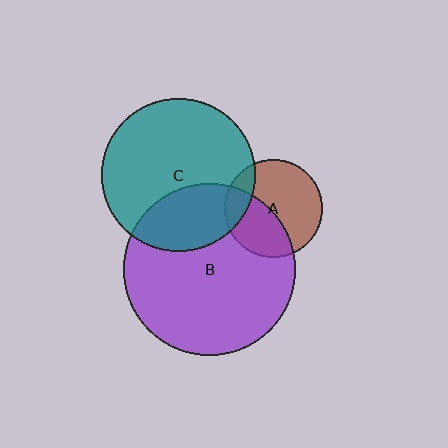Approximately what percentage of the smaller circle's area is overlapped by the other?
Approximately 30%.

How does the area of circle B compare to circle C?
Approximately 1.3 times.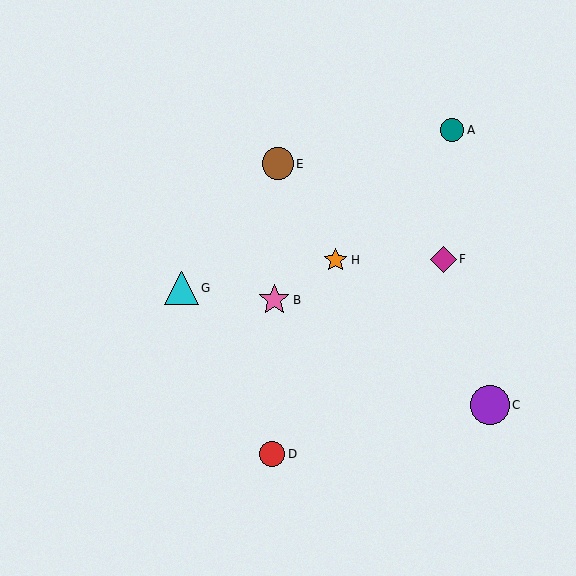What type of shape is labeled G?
Shape G is a cyan triangle.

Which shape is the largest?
The purple circle (labeled C) is the largest.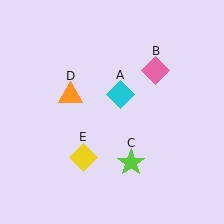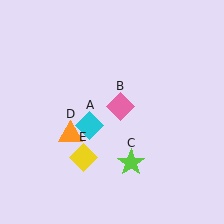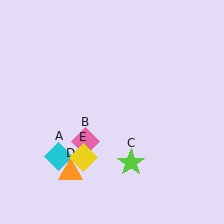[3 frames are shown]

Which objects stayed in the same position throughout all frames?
Lime star (object C) and yellow diamond (object E) remained stationary.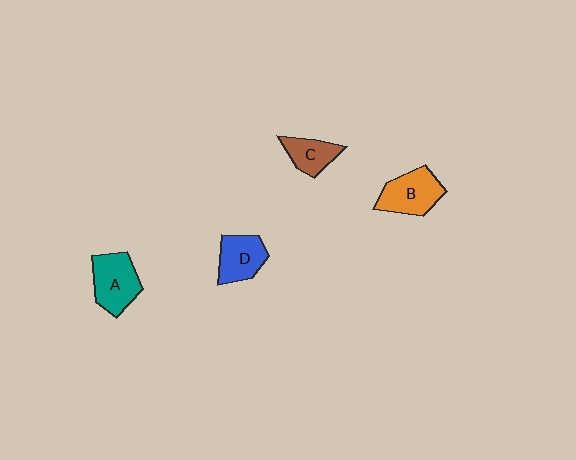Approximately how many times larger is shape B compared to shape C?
Approximately 1.4 times.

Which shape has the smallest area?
Shape C (brown).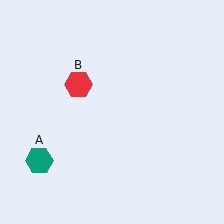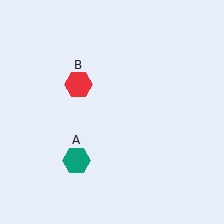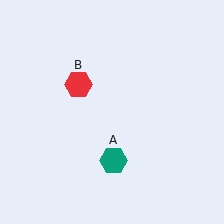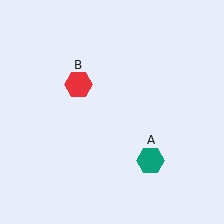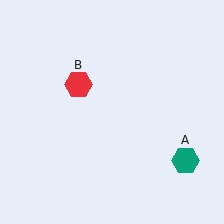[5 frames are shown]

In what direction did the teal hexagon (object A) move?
The teal hexagon (object A) moved right.